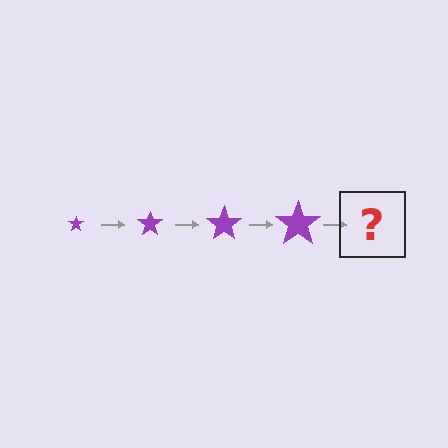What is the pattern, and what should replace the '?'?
The pattern is that the star gets progressively larger each step. The '?' should be a purple star, larger than the previous one.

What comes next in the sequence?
The next element should be a purple star, larger than the previous one.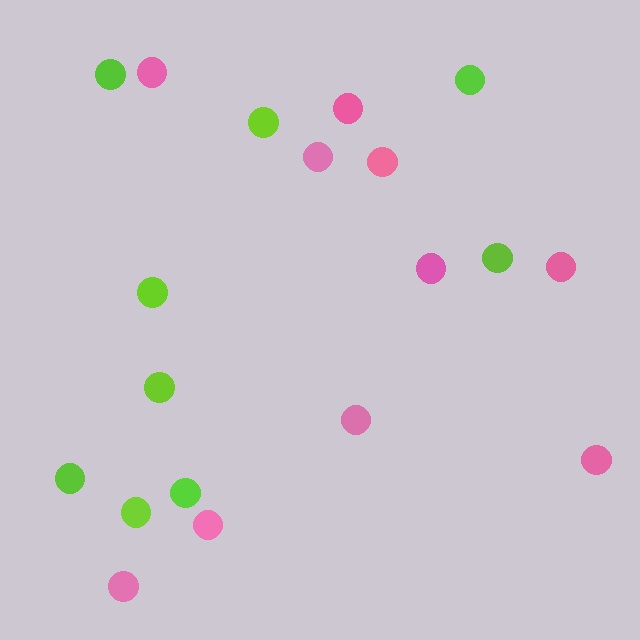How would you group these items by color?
There are 2 groups: one group of pink circles (10) and one group of lime circles (9).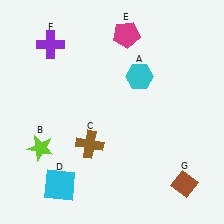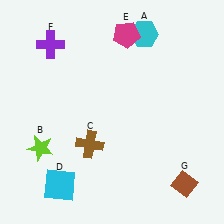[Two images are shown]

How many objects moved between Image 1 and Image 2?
1 object moved between the two images.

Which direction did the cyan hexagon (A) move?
The cyan hexagon (A) moved up.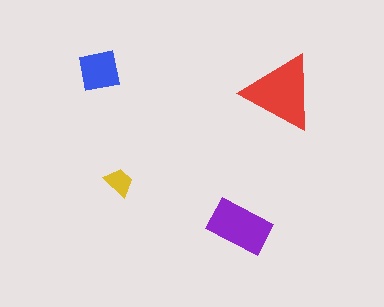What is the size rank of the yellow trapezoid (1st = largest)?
4th.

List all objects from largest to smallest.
The red triangle, the purple rectangle, the blue square, the yellow trapezoid.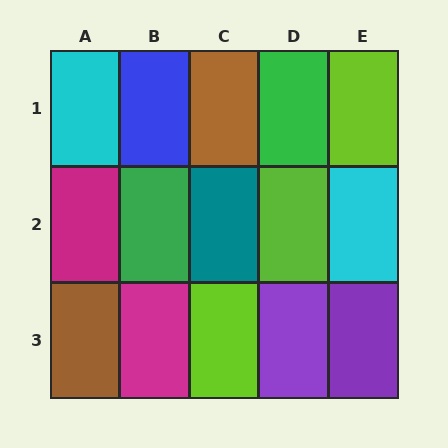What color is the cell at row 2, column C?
Teal.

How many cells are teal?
1 cell is teal.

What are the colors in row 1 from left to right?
Cyan, blue, brown, green, lime.